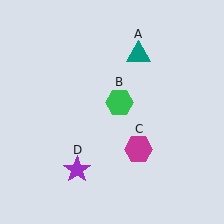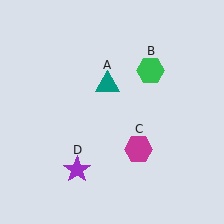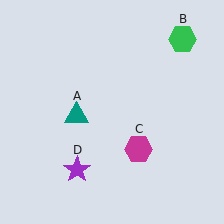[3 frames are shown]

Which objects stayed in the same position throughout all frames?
Magenta hexagon (object C) and purple star (object D) remained stationary.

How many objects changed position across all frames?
2 objects changed position: teal triangle (object A), green hexagon (object B).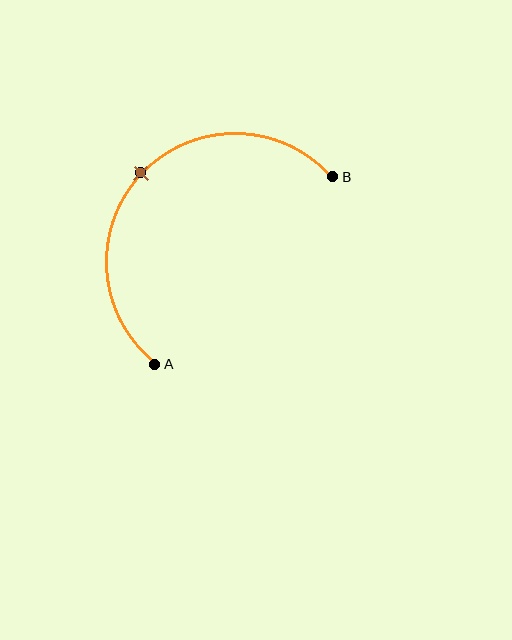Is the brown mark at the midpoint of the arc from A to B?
Yes. The brown mark lies on the arc at equal arc-length from both A and B — it is the arc midpoint.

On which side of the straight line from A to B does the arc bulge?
The arc bulges above and to the left of the straight line connecting A and B.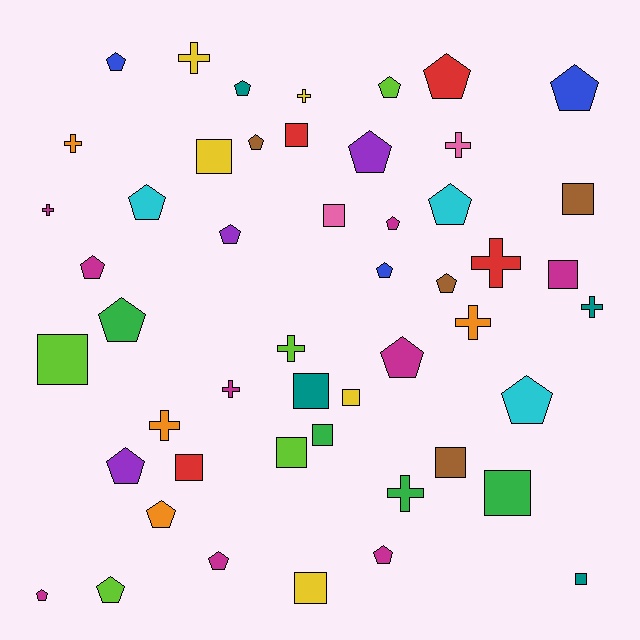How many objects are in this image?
There are 50 objects.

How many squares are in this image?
There are 15 squares.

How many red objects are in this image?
There are 4 red objects.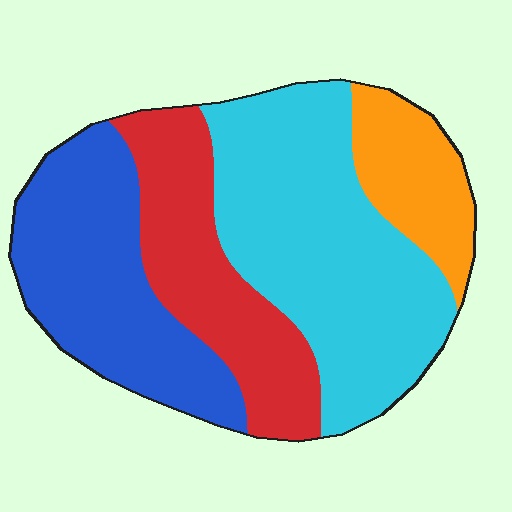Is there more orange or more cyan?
Cyan.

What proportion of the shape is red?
Red covers roughly 20% of the shape.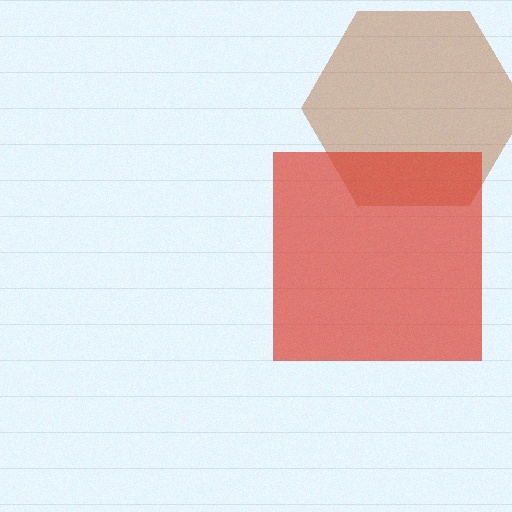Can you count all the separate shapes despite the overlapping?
Yes, there are 2 separate shapes.